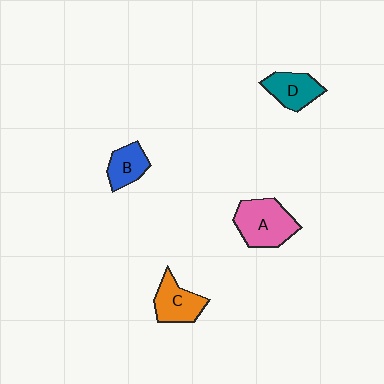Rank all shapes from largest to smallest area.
From largest to smallest: A (pink), C (orange), D (teal), B (blue).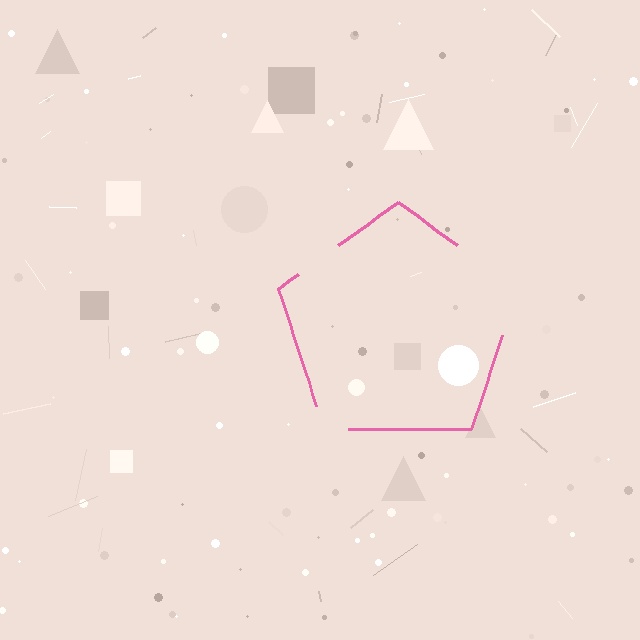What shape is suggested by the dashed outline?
The dashed outline suggests a pentagon.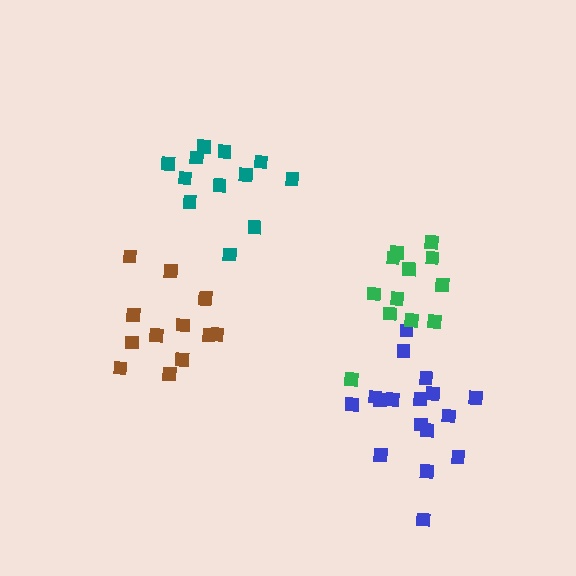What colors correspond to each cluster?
The clusters are colored: brown, teal, blue, green.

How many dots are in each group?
Group 1: 13 dots, Group 2: 12 dots, Group 3: 17 dots, Group 4: 12 dots (54 total).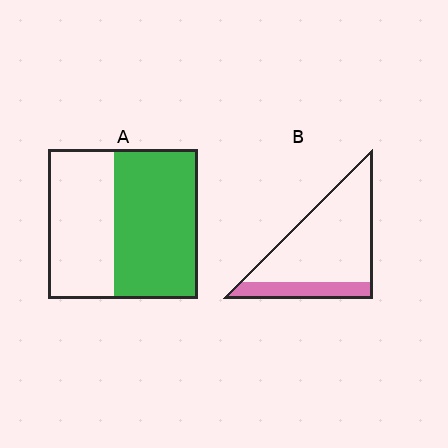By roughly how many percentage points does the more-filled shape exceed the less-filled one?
By roughly 35 percentage points (A over B).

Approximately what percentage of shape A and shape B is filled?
A is approximately 55% and B is approximately 20%.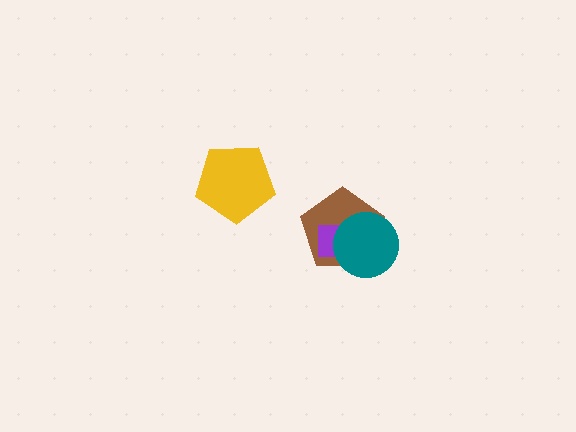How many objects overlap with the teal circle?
2 objects overlap with the teal circle.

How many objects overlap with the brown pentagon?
2 objects overlap with the brown pentagon.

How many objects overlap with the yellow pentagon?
0 objects overlap with the yellow pentagon.